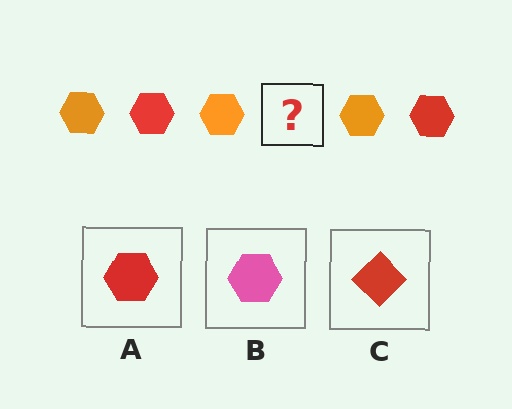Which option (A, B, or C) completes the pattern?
A.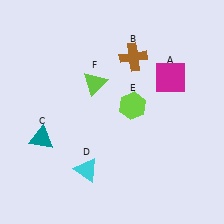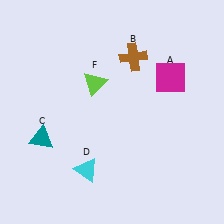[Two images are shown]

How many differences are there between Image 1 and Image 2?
There is 1 difference between the two images.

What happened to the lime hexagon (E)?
The lime hexagon (E) was removed in Image 2. It was in the top-right area of Image 1.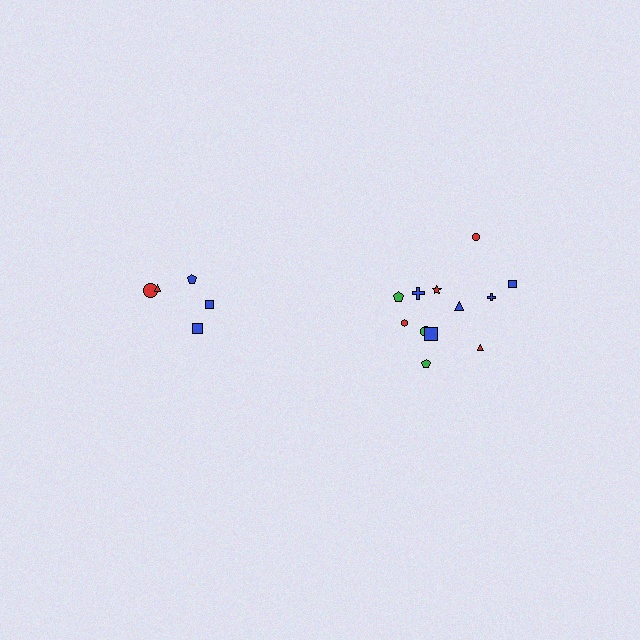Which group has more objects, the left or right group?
The right group.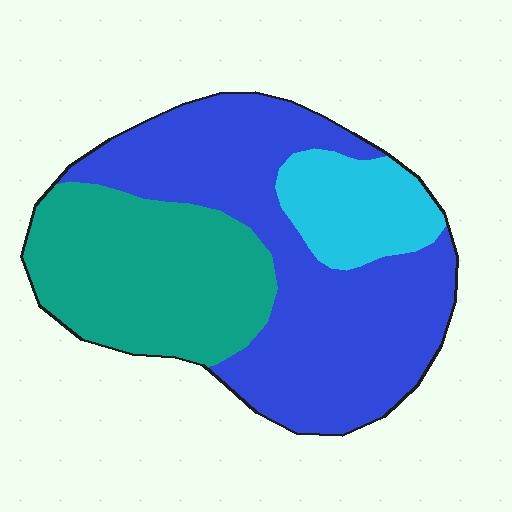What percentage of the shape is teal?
Teal covers 33% of the shape.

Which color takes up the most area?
Blue, at roughly 50%.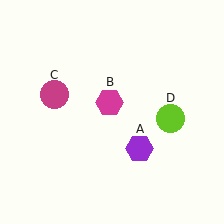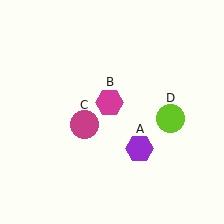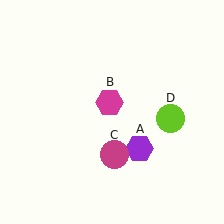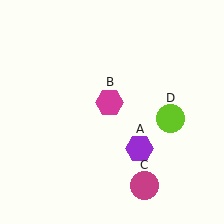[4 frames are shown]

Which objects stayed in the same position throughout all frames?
Purple hexagon (object A) and magenta hexagon (object B) and lime circle (object D) remained stationary.